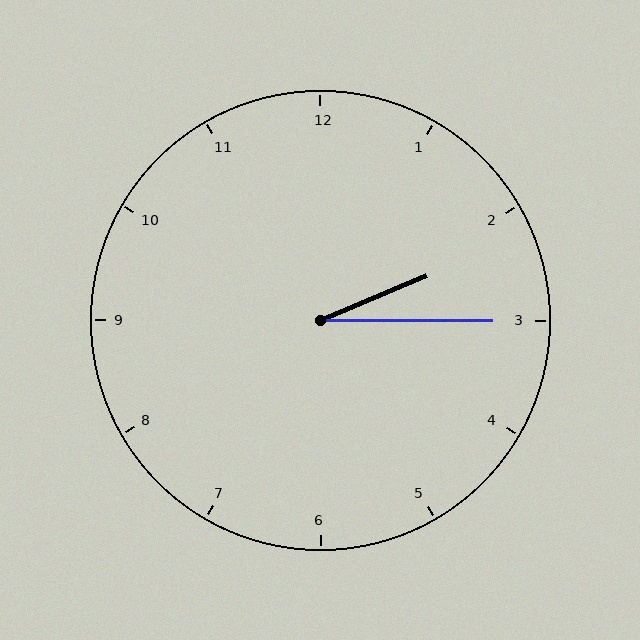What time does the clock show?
2:15.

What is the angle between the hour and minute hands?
Approximately 22 degrees.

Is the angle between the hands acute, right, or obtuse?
It is acute.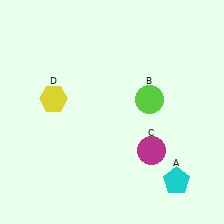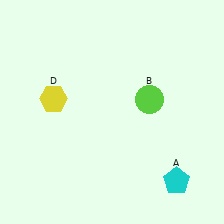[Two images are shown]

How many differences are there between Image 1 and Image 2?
There is 1 difference between the two images.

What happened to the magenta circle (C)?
The magenta circle (C) was removed in Image 2. It was in the bottom-right area of Image 1.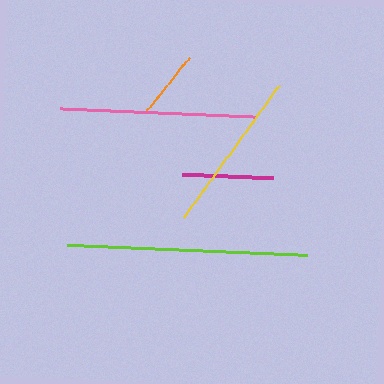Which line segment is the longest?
The lime line is the longest at approximately 241 pixels.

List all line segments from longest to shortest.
From longest to shortest: lime, pink, yellow, magenta, orange.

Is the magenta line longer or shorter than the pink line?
The pink line is longer than the magenta line.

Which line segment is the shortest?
The orange line is the shortest at approximately 70 pixels.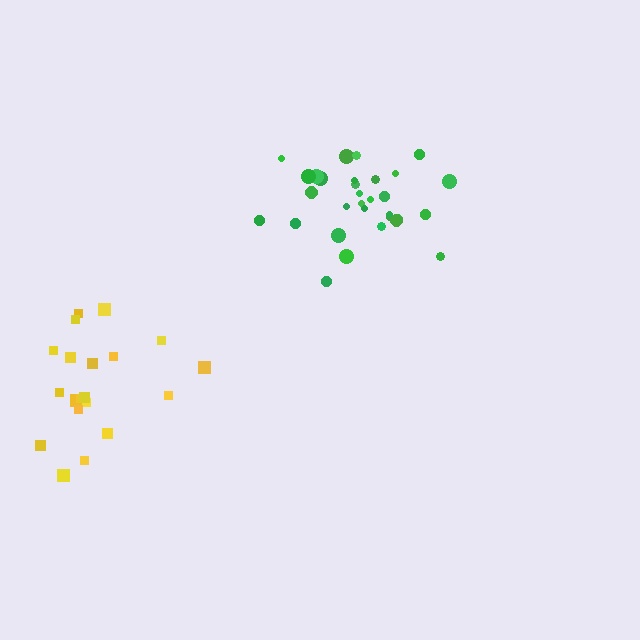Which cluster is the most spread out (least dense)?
Yellow.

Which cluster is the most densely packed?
Green.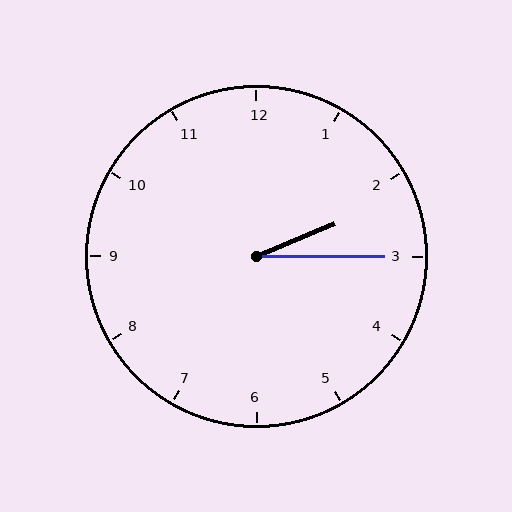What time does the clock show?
2:15.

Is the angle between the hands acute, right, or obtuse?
It is acute.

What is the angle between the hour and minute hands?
Approximately 22 degrees.